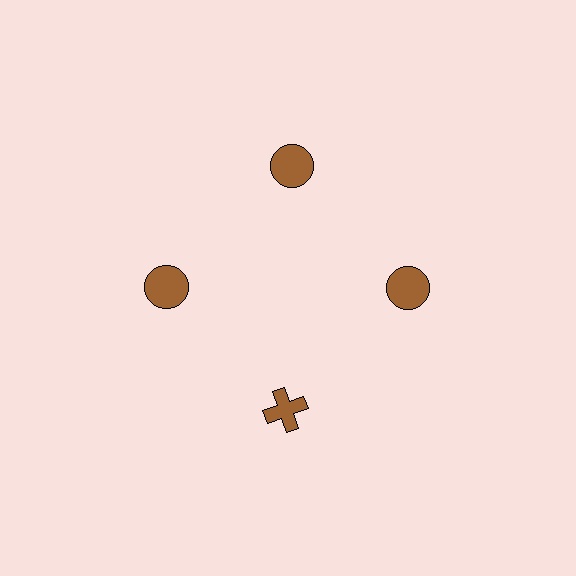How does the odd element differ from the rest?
It has a different shape: cross instead of circle.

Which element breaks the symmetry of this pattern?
The brown cross at roughly the 6 o'clock position breaks the symmetry. All other shapes are brown circles.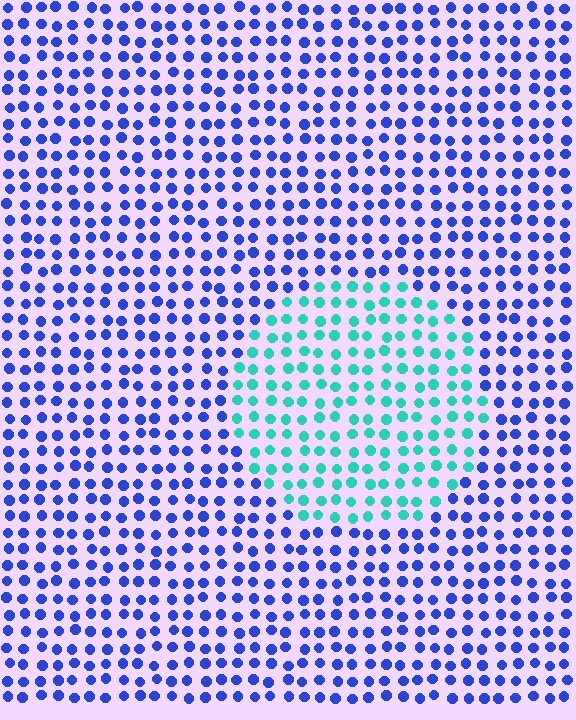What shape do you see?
I see a circle.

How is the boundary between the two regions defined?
The boundary is defined purely by a slight shift in hue (about 61 degrees). Spacing, size, and orientation are identical on both sides.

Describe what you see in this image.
The image is filled with small blue elements in a uniform arrangement. A circle-shaped region is visible where the elements are tinted to a slightly different hue, forming a subtle color boundary.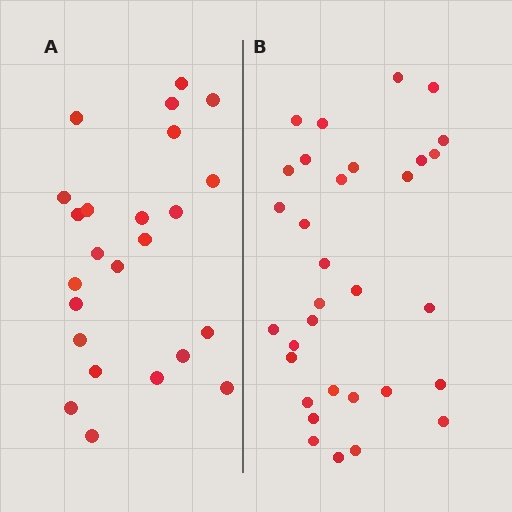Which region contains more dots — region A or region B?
Region B (the right region) has more dots.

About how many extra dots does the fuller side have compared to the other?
Region B has roughly 8 or so more dots than region A.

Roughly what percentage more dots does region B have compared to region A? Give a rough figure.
About 35% more.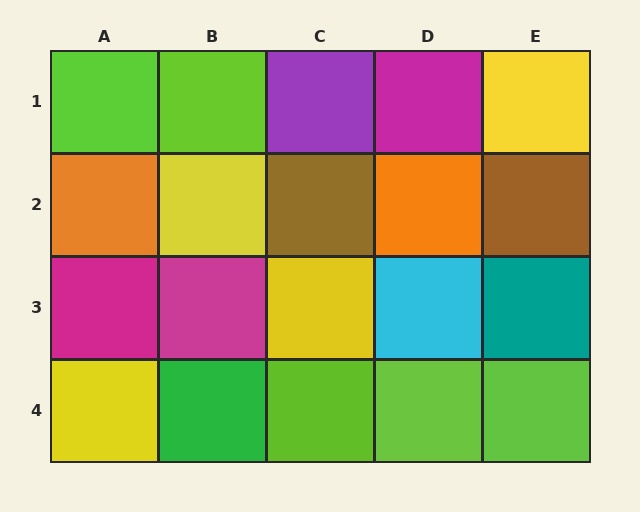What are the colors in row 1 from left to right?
Lime, lime, purple, magenta, yellow.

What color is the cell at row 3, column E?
Teal.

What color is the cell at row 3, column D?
Cyan.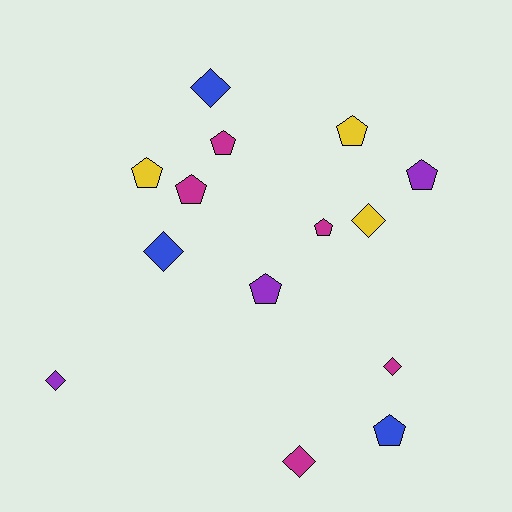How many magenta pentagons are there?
There are 3 magenta pentagons.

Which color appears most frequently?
Magenta, with 5 objects.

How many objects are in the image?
There are 14 objects.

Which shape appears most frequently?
Pentagon, with 8 objects.